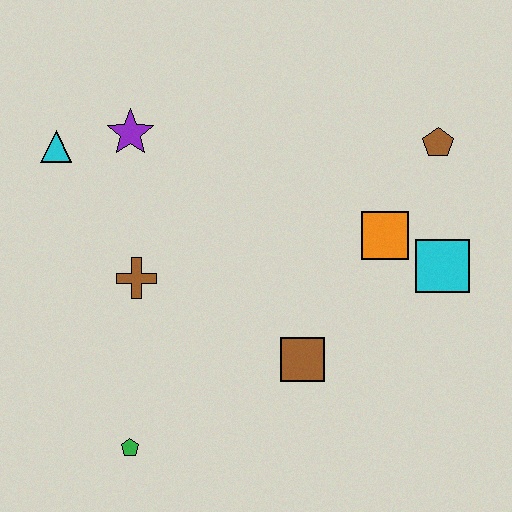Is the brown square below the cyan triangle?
Yes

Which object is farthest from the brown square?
The cyan triangle is farthest from the brown square.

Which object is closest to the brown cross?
The purple star is closest to the brown cross.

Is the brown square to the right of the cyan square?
No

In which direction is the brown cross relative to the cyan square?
The brown cross is to the left of the cyan square.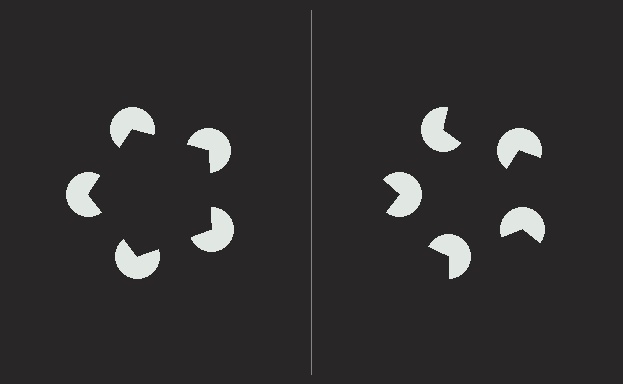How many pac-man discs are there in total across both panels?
10 — 5 on each side.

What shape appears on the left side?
An illusory pentagon.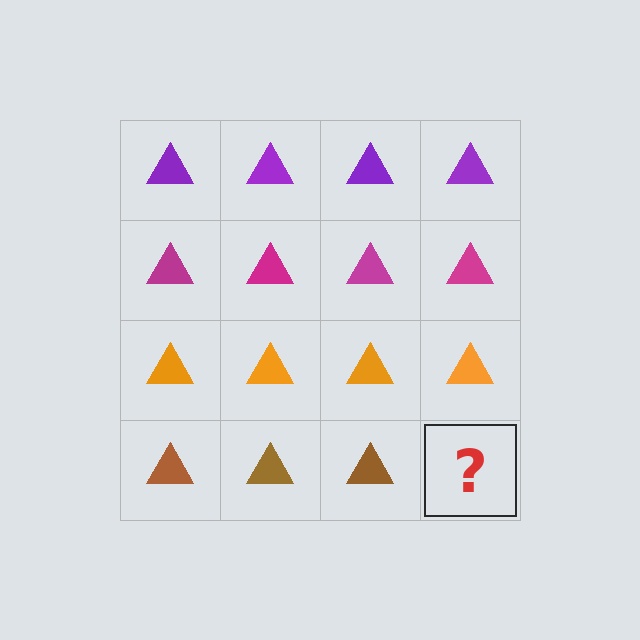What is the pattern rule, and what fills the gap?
The rule is that each row has a consistent color. The gap should be filled with a brown triangle.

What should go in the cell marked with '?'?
The missing cell should contain a brown triangle.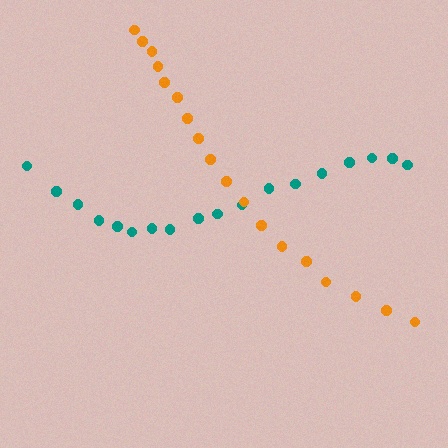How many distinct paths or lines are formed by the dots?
There are 2 distinct paths.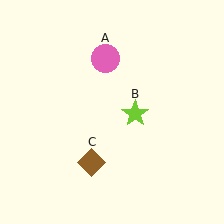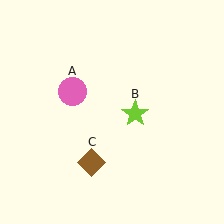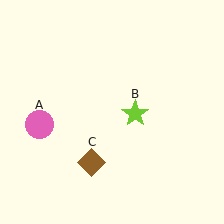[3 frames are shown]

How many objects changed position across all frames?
1 object changed position: pink circle (object A).